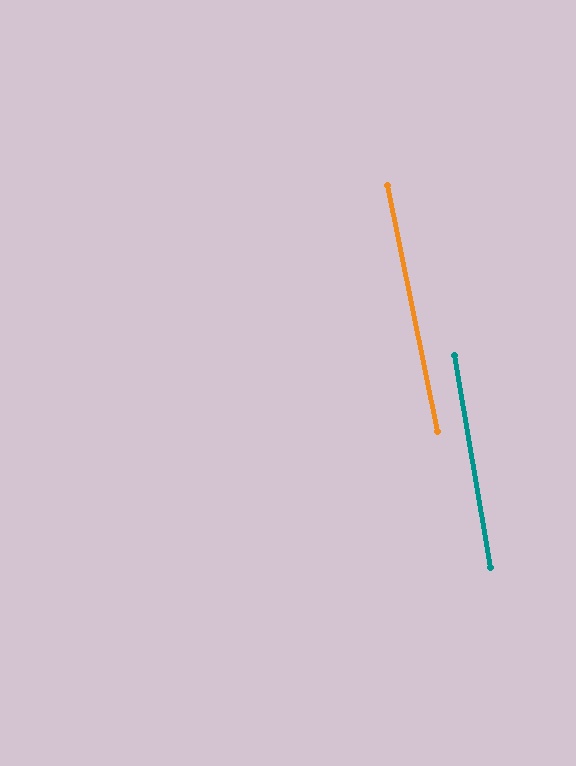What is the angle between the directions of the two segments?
Approximately 2 degrees.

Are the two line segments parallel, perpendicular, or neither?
Parallel — their directions differ by only 1.8°.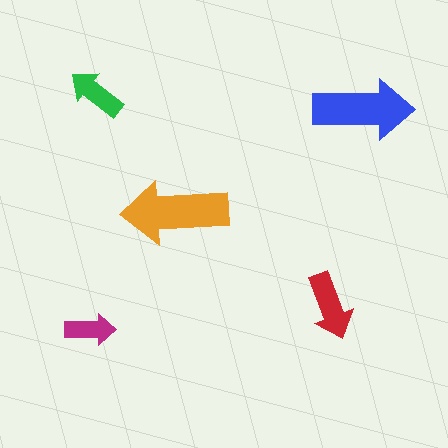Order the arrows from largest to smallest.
the orange one, the blue one, the red one, the green one, the magenta one.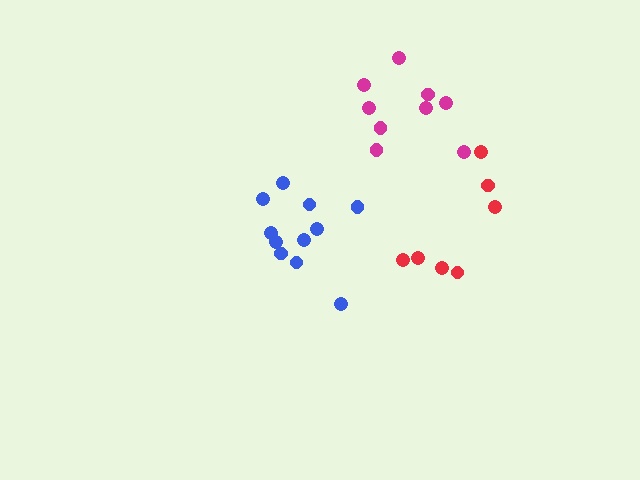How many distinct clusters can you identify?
There are 3 distinct clusters.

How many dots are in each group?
Group 1: 7 dots, Group 2: 11 dots, Group 3: 9 dots (27 total).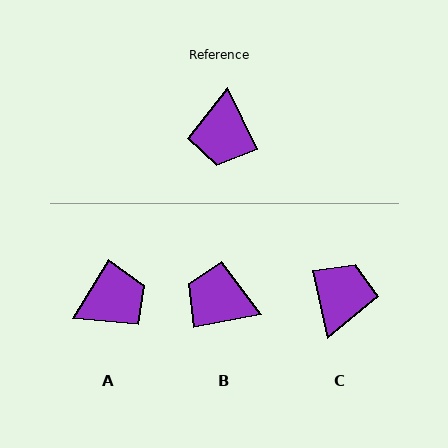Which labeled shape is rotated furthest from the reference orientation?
C, about 168 degrees away.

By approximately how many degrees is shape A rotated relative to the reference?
Approximately 123 degrees counter-clockwise.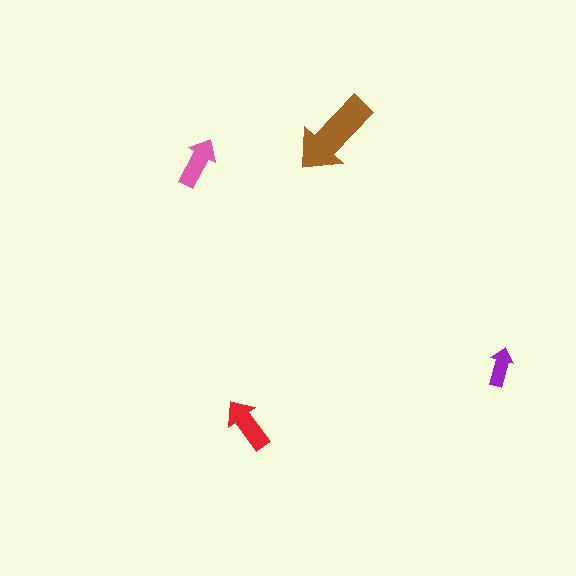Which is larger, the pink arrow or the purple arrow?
The pink one.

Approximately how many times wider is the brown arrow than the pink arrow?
About 1.5 times wider.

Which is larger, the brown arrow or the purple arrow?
The brown one.